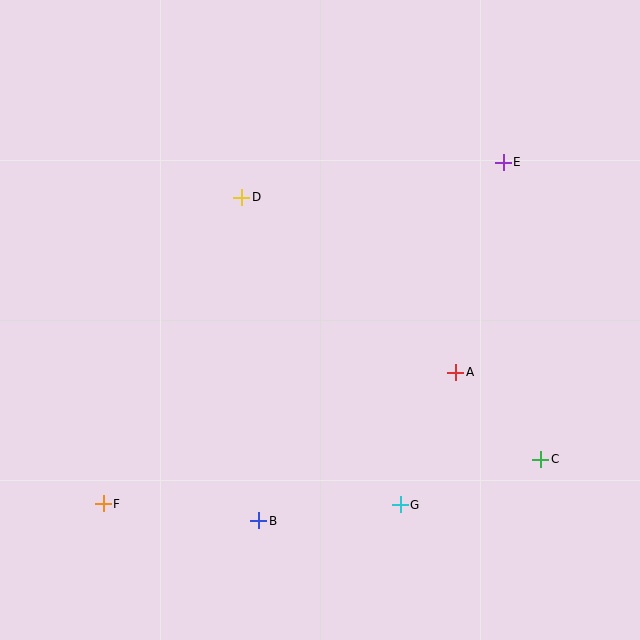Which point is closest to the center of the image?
Point A at (456, 372) is closest to the center.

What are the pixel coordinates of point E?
Point E is at (503, 162).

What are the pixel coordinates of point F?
Point F is at (103, 504).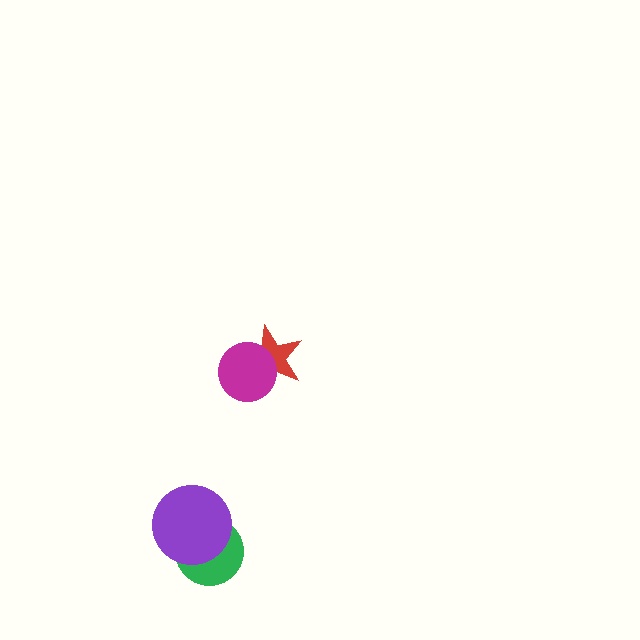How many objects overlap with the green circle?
1 object overlaps with the green circle.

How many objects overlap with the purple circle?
1 object overlaps with the purple circle.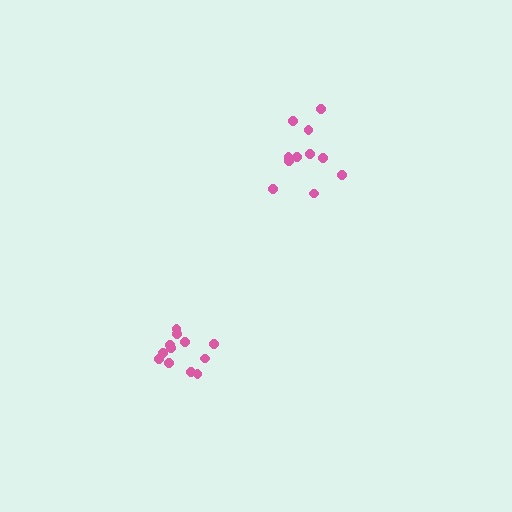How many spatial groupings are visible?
There are 2 spatial groupings.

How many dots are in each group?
Group 1: 11 dots, Group 2: 12 dots (23 total).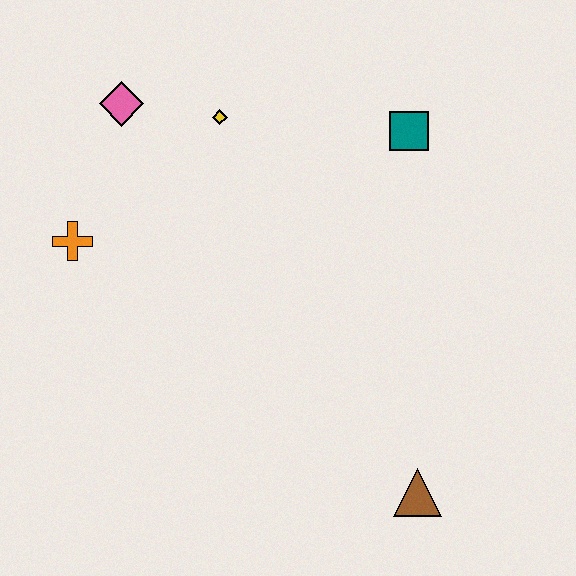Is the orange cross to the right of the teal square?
No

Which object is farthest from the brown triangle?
The pink diamond is farthest from the brown triangle.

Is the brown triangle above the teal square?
No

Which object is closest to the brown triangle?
The teal square is closest to the brown triangle.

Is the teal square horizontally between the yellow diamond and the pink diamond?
No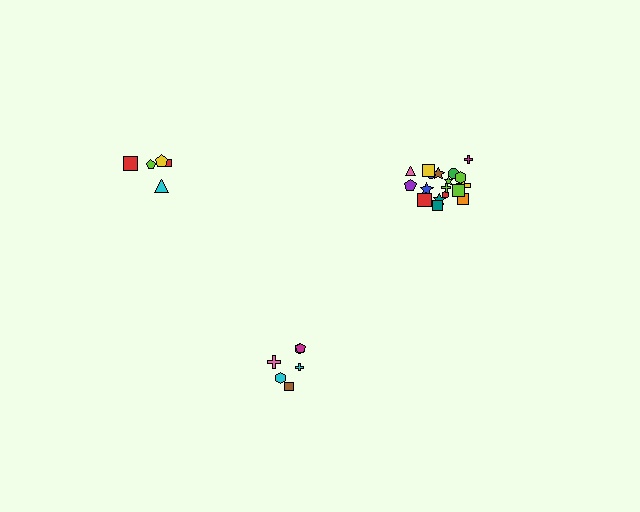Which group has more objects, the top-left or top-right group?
The top-right group.